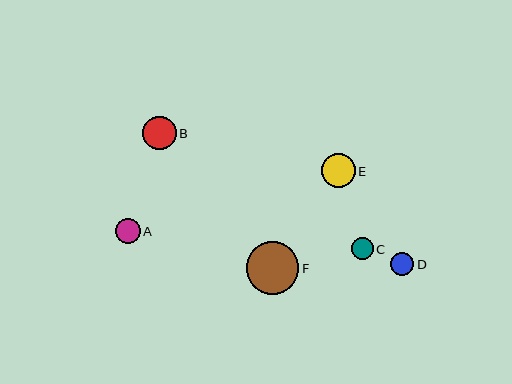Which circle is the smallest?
Circle C is the smallest with a size of approximately 22 pixels.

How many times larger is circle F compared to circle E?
Circle F is approximately 1.6 times the size of circle E.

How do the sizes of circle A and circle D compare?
Circle A and circle D are approximately the same size.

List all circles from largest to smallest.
From largest to smallest: F, B, E, A, D, C.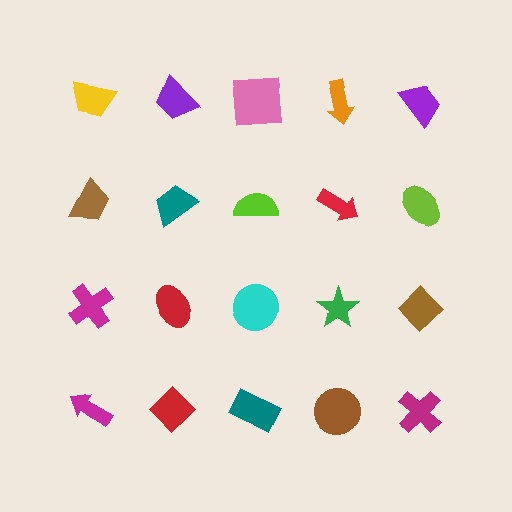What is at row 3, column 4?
A green star.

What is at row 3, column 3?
A cyan circle.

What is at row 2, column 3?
A lime semicircle.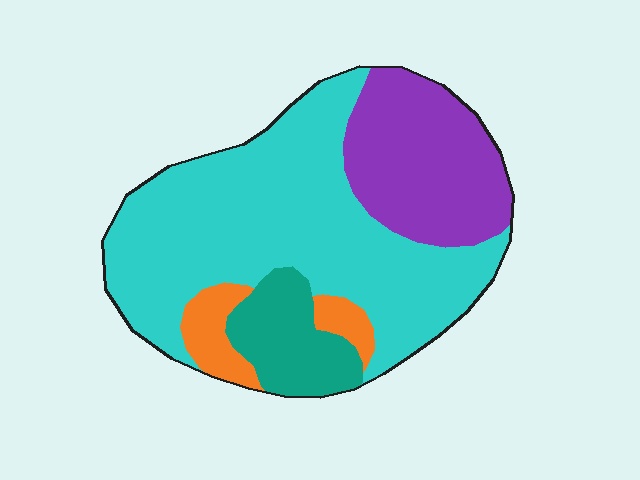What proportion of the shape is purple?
Purple covers 24% of the shape.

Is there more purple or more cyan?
Cyan.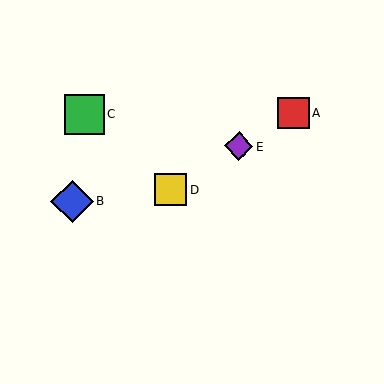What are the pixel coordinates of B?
Object B is at (72, 201).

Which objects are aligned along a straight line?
Objects A, D, E are aligned along a straight line.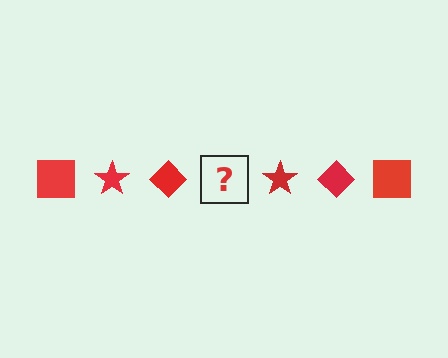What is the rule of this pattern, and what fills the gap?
The rule is that the pattern cycles through square, star, diamond shapes in red. The gap should be filled with a red square.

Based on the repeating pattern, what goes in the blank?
The blank should be a red square.